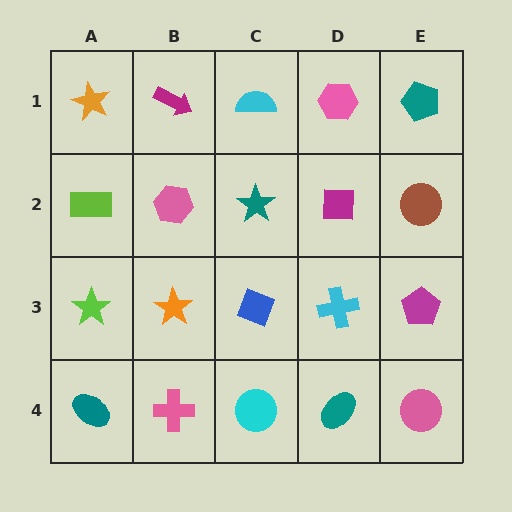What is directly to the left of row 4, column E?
A teal ellipse.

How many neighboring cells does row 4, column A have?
2.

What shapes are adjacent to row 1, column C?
A teal star (row 2, column C), a magenta arrow (row 1, column B), a pink hexagon (row 1, column D).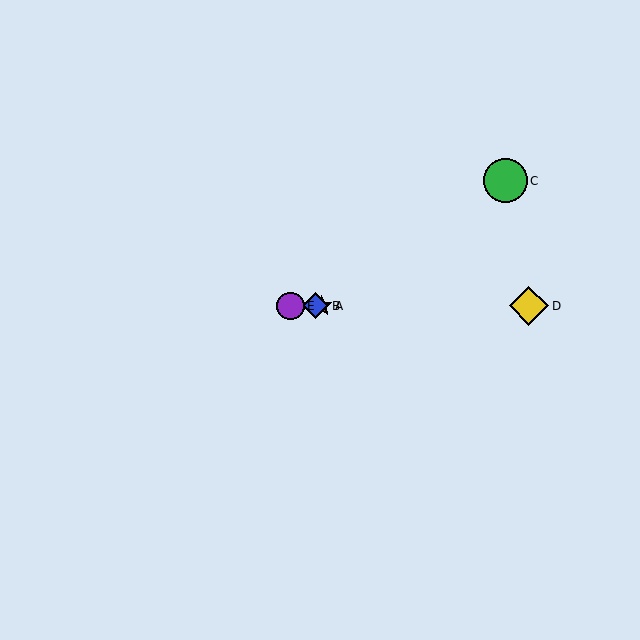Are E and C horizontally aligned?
No, E is at y≈306 and C is at y≈181.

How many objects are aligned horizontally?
4 objects (A, B, D, E) are aligned horizontally.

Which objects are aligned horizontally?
Objects A, B, D, E are aligned horizontally.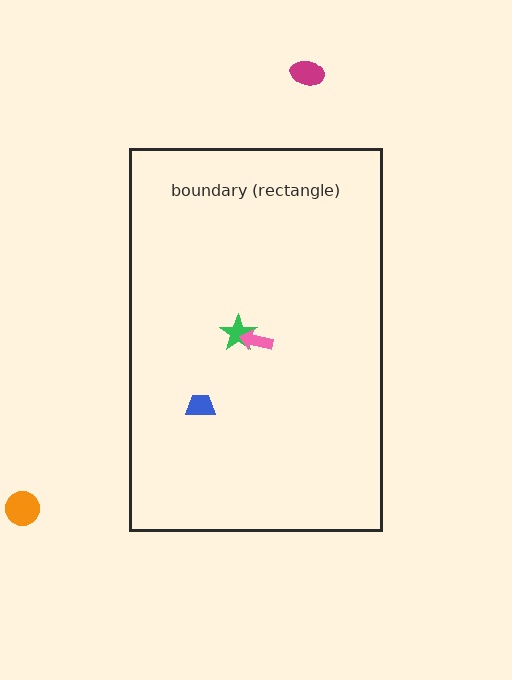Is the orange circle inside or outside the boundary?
Outside.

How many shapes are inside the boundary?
3 inside, 2 outside.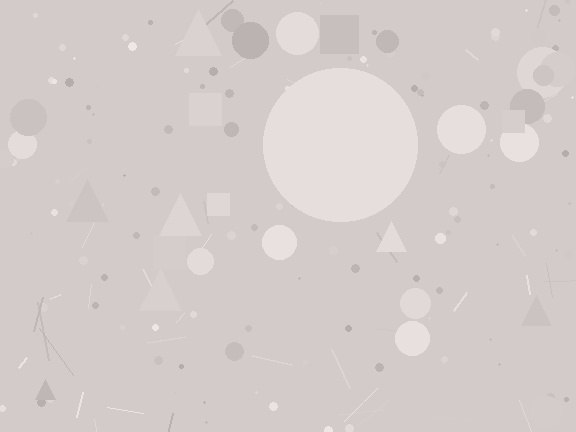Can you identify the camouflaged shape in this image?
The camouflaged shape is a circle.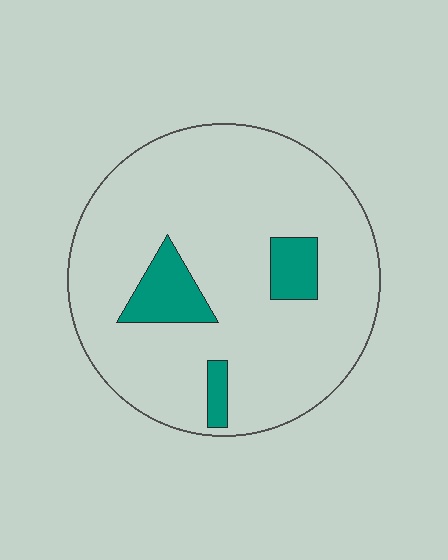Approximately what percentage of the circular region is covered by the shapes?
Approximately 10%.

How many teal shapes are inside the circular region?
3.